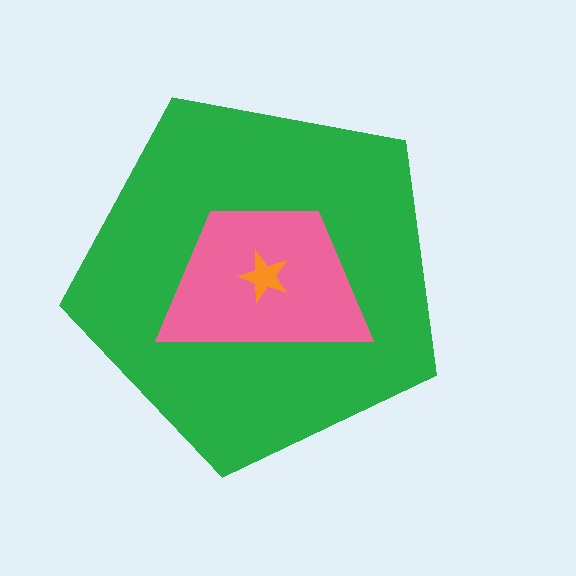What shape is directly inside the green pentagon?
The pink trapezoid.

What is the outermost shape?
The green pentagon.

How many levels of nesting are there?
3.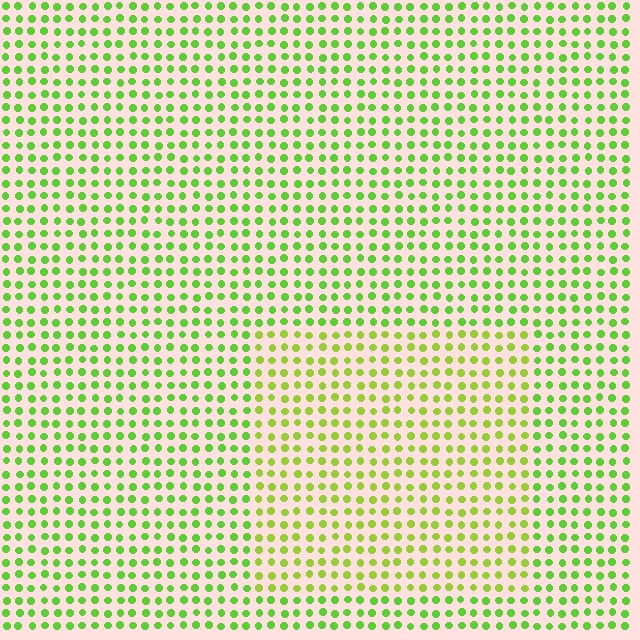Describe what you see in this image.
The image is filled with small lime elements in a uniform arrangement. A rectangle-shaped region is visible where the elements are tinted to a slightly different hue, forming a subtle color boundary.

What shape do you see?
I see a rectangle.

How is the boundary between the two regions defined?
The boundary is defined purely by a slight shift in hue (about 23 degrees). Spacing, size, and orientation are identical on both sides.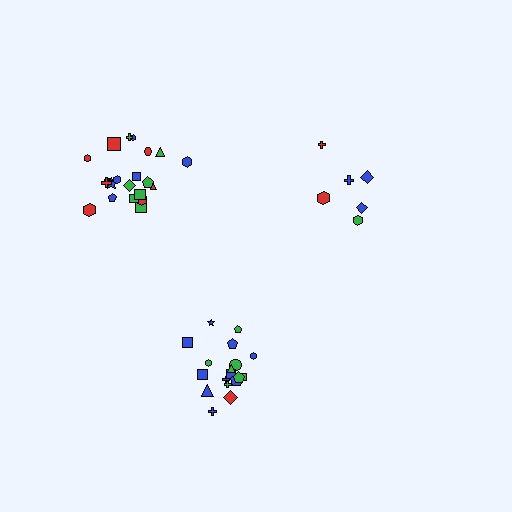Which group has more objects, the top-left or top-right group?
The top-left group.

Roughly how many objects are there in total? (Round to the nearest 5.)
Roughly 45 objects in total.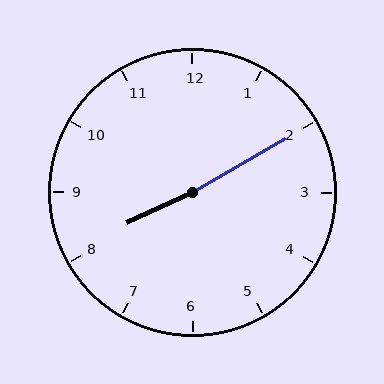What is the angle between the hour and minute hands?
Approximately 175 degrees.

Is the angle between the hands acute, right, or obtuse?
It is obtuse.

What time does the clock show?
8:10.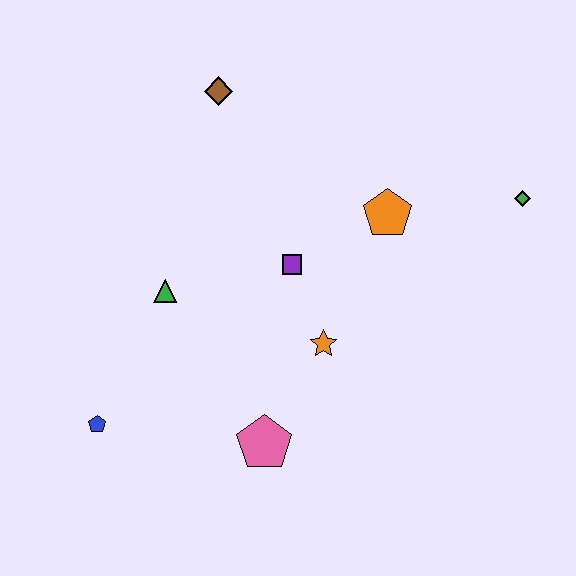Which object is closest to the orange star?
The purple square is closest to the orange star.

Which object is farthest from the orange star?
The brown diamond is farthest from the orange star.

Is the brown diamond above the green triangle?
Yes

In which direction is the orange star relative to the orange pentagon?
The orange star is below the orange pentagon.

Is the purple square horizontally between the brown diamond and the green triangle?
No